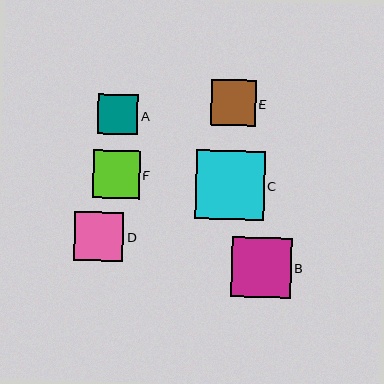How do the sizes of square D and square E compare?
Square D and square E are approximately the same size.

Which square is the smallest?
Square A is the smallest with a size of approximately 41 pixels.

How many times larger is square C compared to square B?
Square C is approximately 1.2 times the size of square B.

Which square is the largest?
Square C is the largest with a size of approximately 69 pixels.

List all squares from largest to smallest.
From largest to smallest: C, B, D, F, E, A.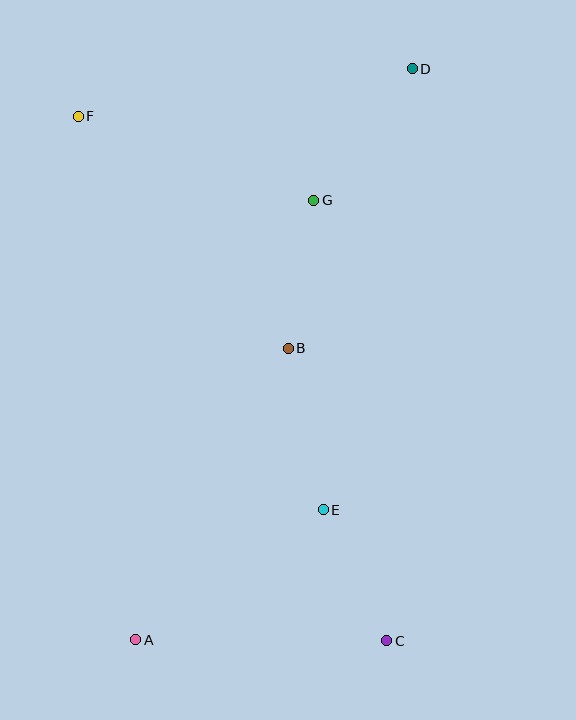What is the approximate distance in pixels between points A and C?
The distance between A and C is approximately 251 pixels.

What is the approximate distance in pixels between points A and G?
The distance between A and G is approximately 474 pixels.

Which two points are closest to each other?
Points C and E are closest to each other.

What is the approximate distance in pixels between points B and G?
The distance between B and G is approximately 150 pixels.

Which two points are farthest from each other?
Points A and D are farthest from each other.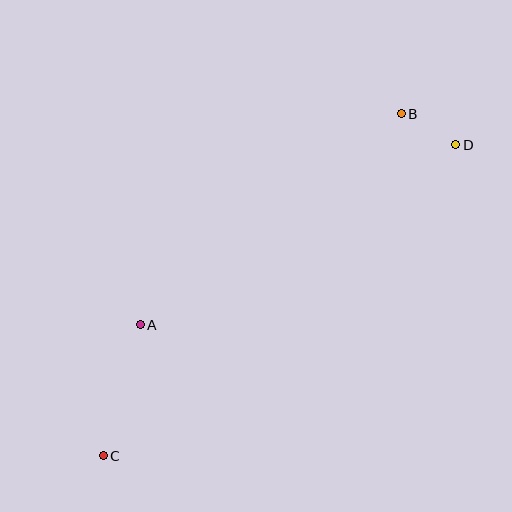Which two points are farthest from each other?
Points C and D are farthest from each other.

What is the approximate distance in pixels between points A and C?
The distance between A and C is approximately 136 pixels.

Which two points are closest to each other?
Points B and D are closest to each other.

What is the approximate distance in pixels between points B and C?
The distance between B and C is approximately 454 pixels.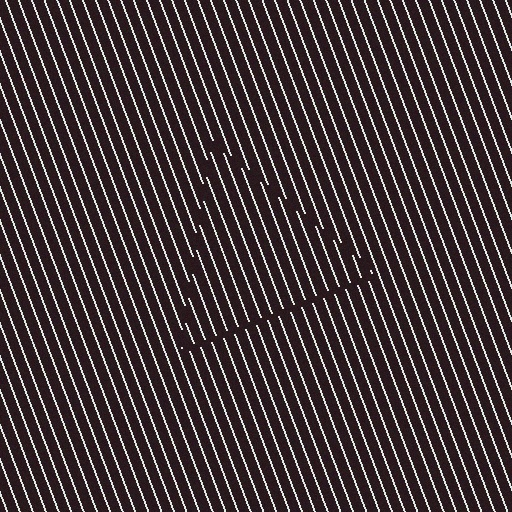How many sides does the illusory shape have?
3 sides — the line-ends trace a triangle.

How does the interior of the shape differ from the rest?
The interior of the shape contains the same grating, shifted by half a period — the contour is defined by the phase discontinuity where line-ends from the inner and outer gratings abut.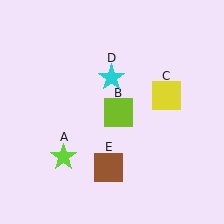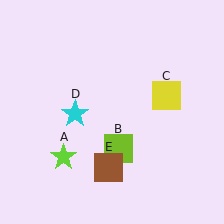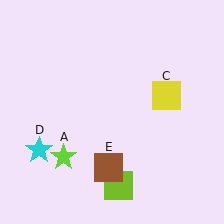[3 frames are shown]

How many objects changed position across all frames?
2 objects changed position: lime square (object B), cyan star (object D).